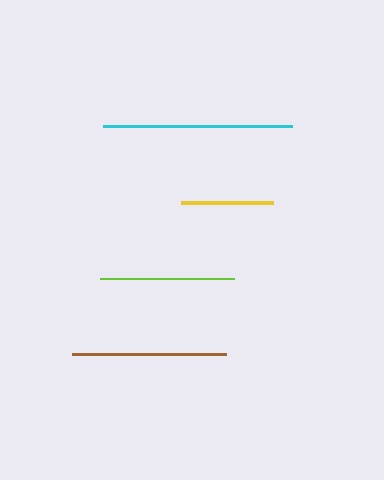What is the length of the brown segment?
The brown segment is approximately 155 pixels long.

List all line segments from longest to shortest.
From longest to shortest: cyan, brown, lime, yellow.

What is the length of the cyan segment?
The cyan segment is approximately 188 pixels long.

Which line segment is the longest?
The cyan line is the longest at approximately 188 pixels.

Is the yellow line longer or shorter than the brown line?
The brown line is longer than the yellow line.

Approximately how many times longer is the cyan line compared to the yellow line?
The cyan line is approximately 2.0 times the length of the yellow line.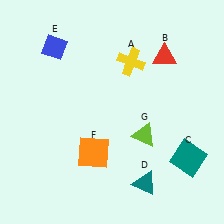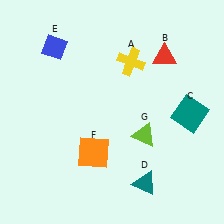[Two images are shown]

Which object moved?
The teal square (C) moved up.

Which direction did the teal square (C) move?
The teal square (C) moved up.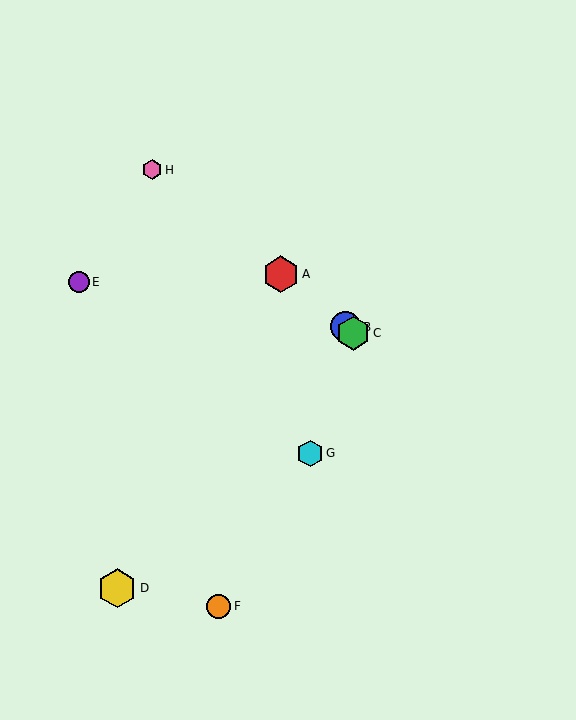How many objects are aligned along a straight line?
4 objects (A, B, C, H) are aligned along a straight line.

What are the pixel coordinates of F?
Object F is at (219, 606).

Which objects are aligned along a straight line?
Objects A, B, C, H are aligned along a straight line.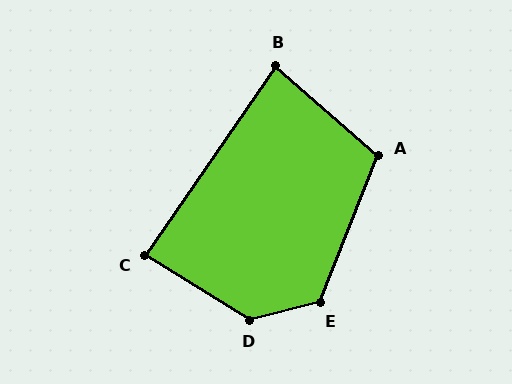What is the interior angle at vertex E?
Approximately 125 degrees (obtuse).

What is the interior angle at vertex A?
Approximately 109 degrees (obtuse).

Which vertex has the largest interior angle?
D, at approximately 135 degrees.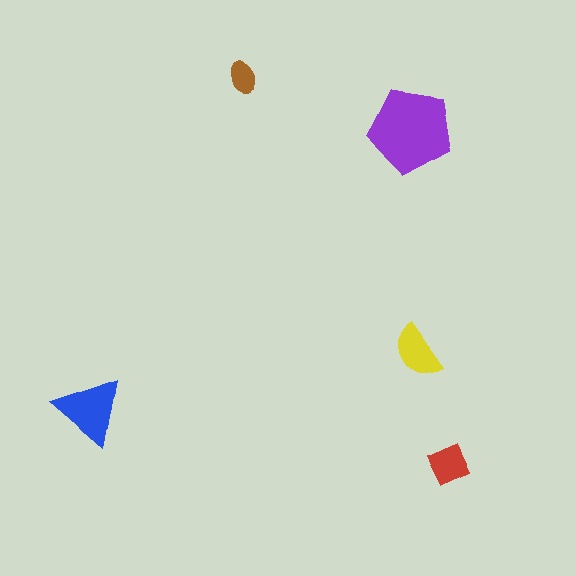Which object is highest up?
The brown ellipse is topmost.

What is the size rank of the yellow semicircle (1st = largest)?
3rd.